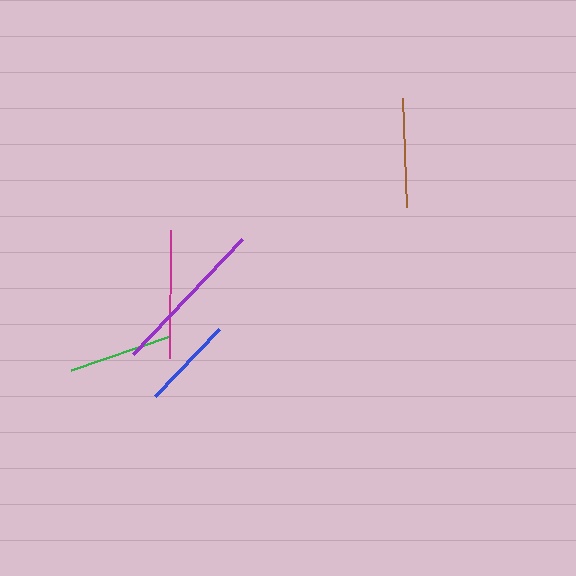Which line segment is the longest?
The purple line is the longest at approximately 159 pixels.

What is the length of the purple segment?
The purple segment is approximately 159 pixels long.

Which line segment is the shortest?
The blue line is the shortest at approximately 93 pixels.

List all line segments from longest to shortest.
From longest to shortest: purple, magenta, brown, green, blue.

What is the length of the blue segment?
The blue segment is approximately 93 pixels long.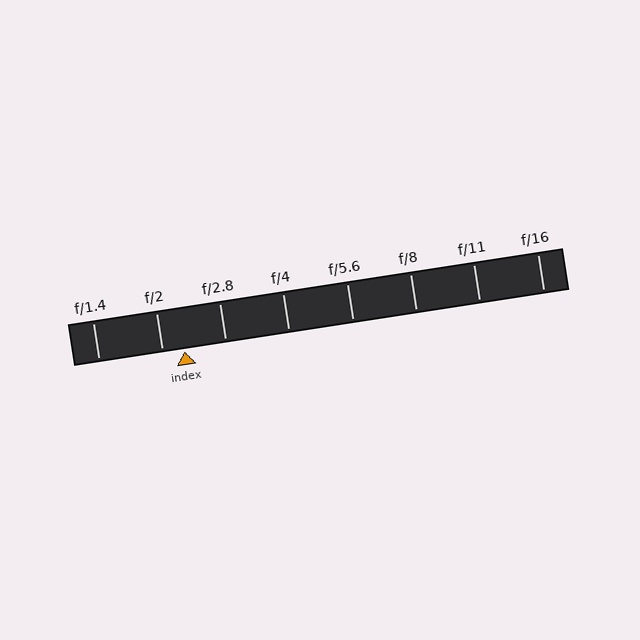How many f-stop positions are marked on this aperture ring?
There are 8 f-stop positions marked.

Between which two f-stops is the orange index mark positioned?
The index mark is between f/2 and f/2.8.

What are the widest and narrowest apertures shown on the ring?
The widest aperture shown is f/1.4 and the narrowest is f/16.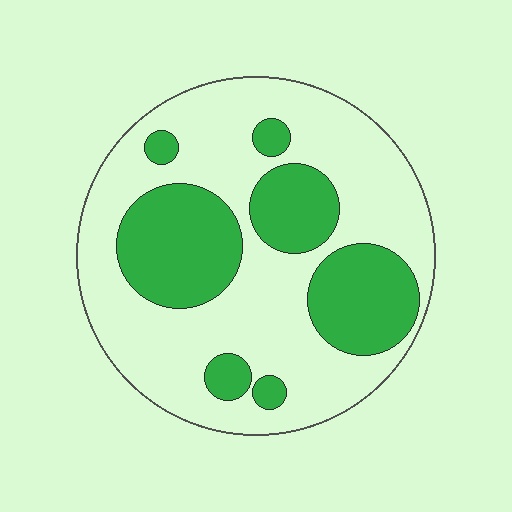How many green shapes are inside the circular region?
7.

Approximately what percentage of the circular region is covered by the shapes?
Approximately 35%.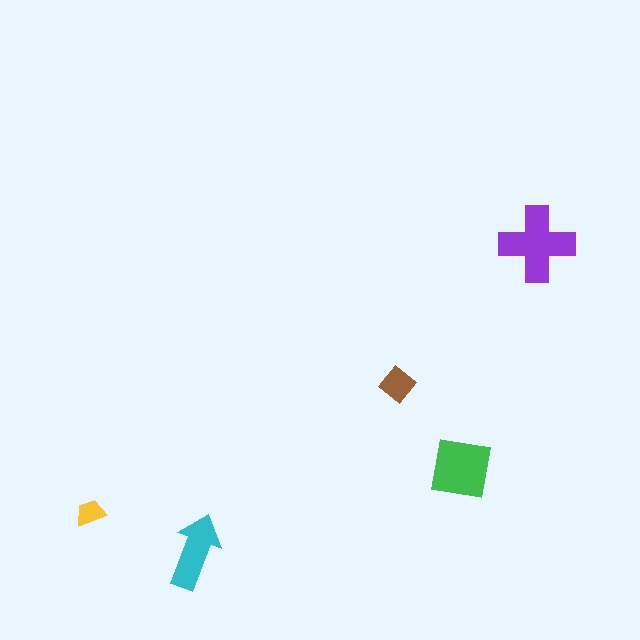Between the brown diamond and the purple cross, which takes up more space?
The purple cross.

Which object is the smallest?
The yellow trapezoid.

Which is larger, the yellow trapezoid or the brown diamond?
The brown diamond.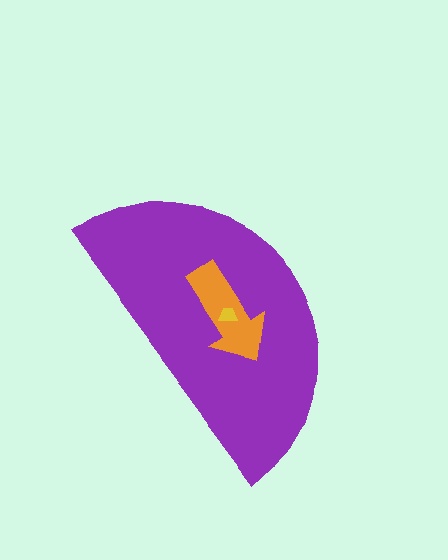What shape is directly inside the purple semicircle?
The orange arrow.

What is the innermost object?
The yellow trapezoid.